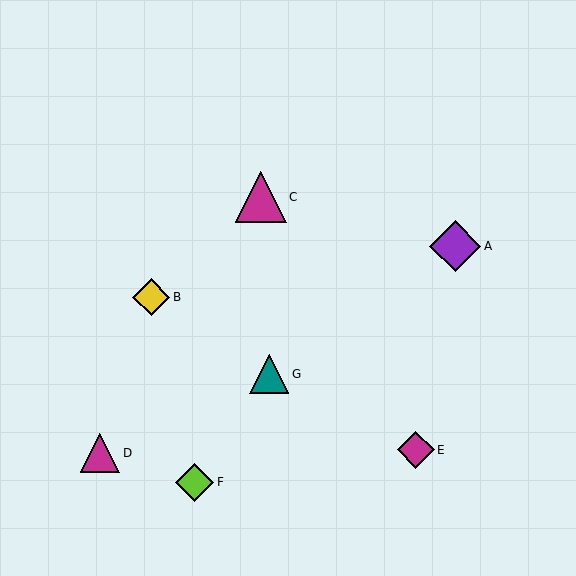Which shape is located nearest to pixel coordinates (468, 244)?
The purple diamond (labeled A) at (455, 246) is nearest to that location.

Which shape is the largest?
The purple diamond (labeled A) is the largest.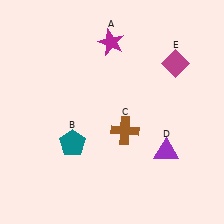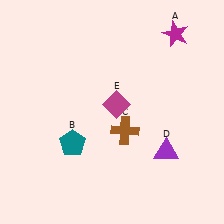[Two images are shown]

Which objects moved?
The objects that moved are: the magenta star (A), the magenta diamond (E).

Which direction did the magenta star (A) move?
The magenta star (A) moved right.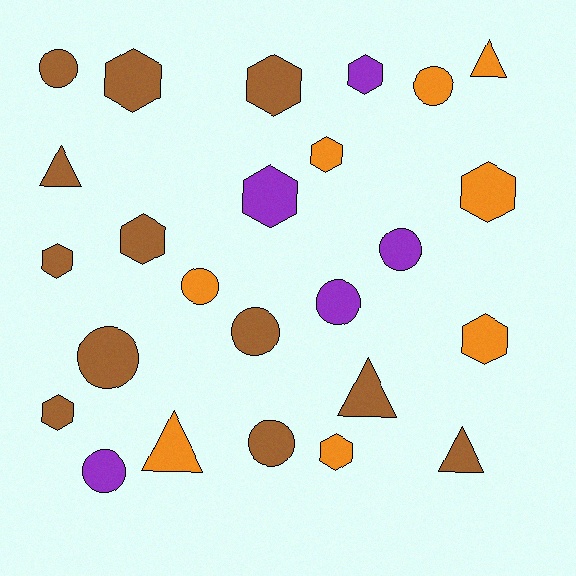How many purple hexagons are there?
There are 2 purple hexagons.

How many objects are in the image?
There are 25 objects.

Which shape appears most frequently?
Hexagon, with 11 objects.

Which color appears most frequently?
Brown, with 12 objects.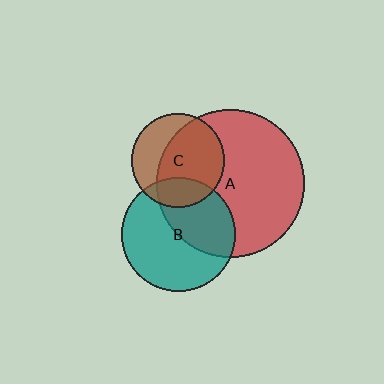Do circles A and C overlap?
Yes.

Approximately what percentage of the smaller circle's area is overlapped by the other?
Approximately 65%.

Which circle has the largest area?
Circle A (red).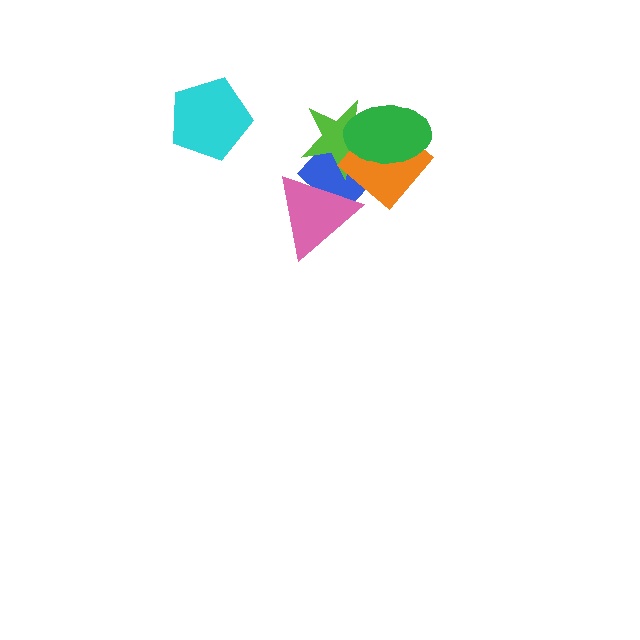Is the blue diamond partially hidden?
Yes, it is partially covered by another shape.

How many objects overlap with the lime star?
4 objects overlap with the lime star.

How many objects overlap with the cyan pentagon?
0 objects overlap with the cyan pentagon.